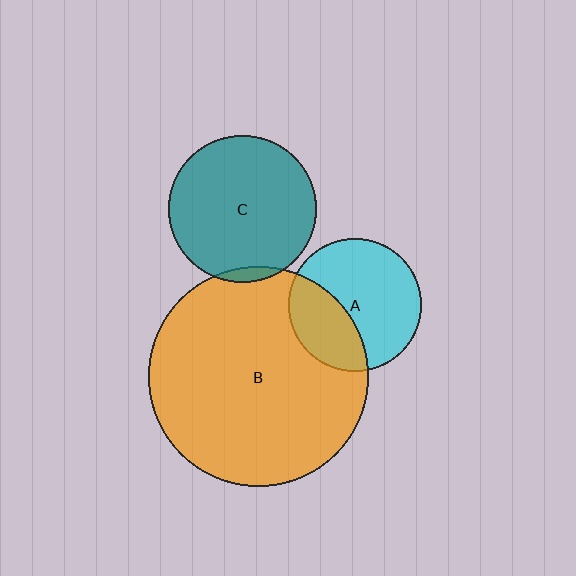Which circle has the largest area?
Circle B (orange).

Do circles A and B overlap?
Yes.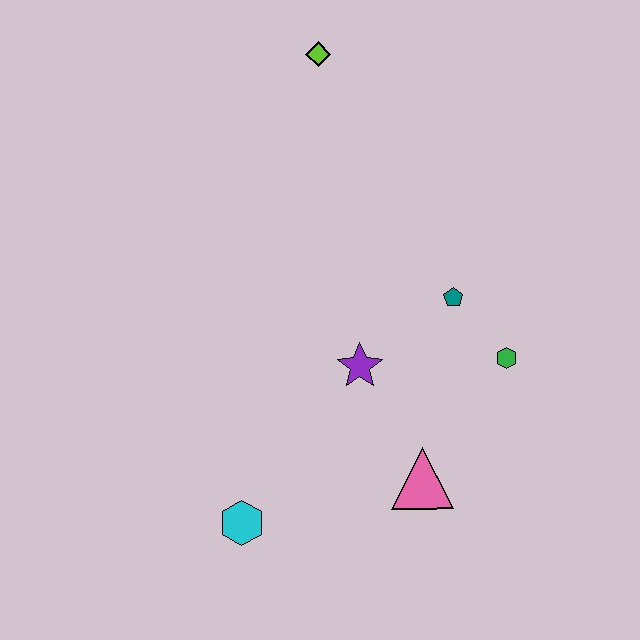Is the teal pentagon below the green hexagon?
No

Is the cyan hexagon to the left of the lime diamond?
Yes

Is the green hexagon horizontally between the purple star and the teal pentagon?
No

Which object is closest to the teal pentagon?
The green hexagon is closest to the teal pentagon.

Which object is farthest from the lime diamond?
The cyan hexagon is farthest from the lime diamond.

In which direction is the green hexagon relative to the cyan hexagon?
The green hexagon is to the right of the cyan hexagon.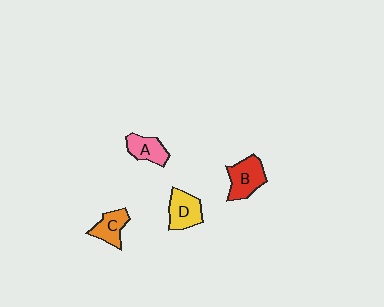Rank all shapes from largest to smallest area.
From largest to smallest: B (red), D (yellow), A (pink), C (orange).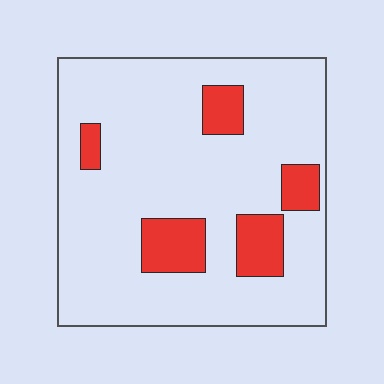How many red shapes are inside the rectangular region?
5.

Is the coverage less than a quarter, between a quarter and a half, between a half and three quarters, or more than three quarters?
Less than a quarter.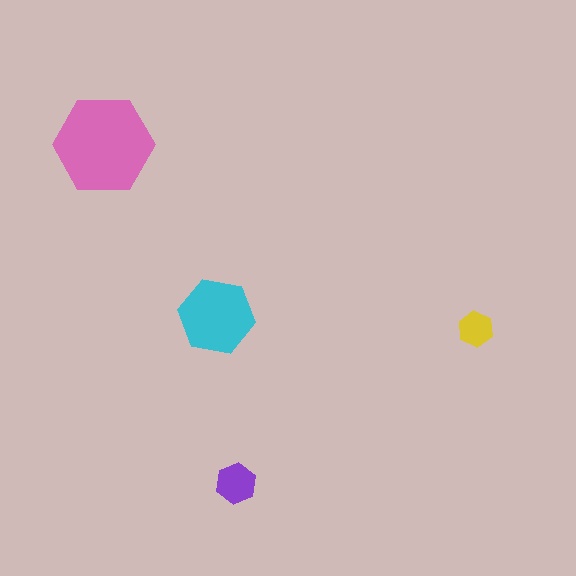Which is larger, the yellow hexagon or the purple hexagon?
The purple one.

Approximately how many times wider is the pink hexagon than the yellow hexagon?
About 3 times wider.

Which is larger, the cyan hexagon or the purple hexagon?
The cyan one.